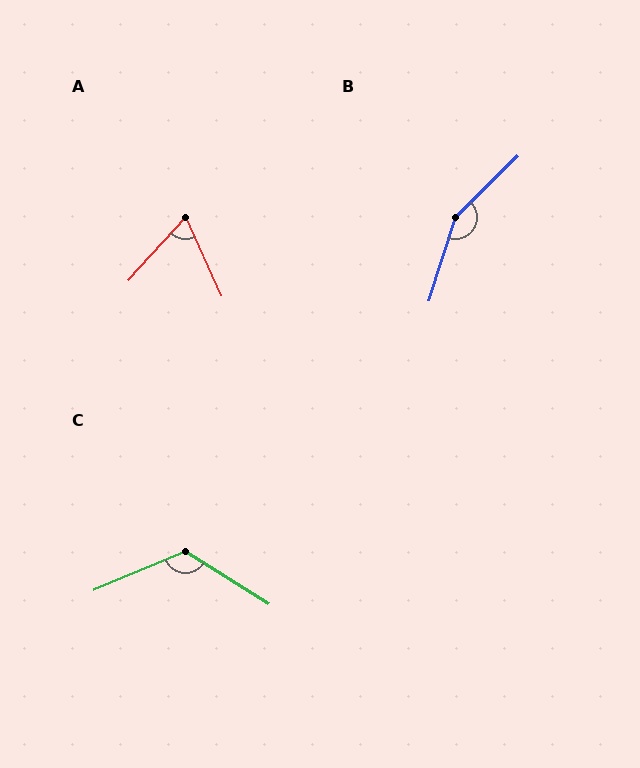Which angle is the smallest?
A, at approximately 67 degrees.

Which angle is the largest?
B, at approximately 152 degrees.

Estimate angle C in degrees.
Approximately 125 degrees.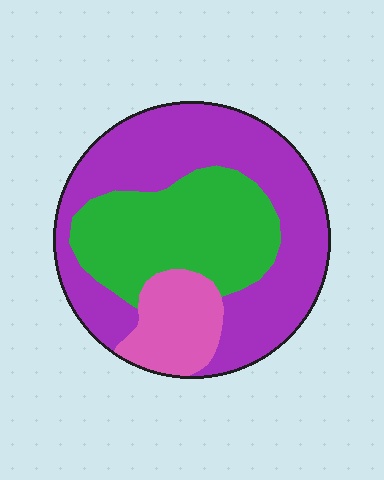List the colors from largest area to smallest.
From largest to smallest: purple, green, pink.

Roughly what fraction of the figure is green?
Green covers around 30% of the figure.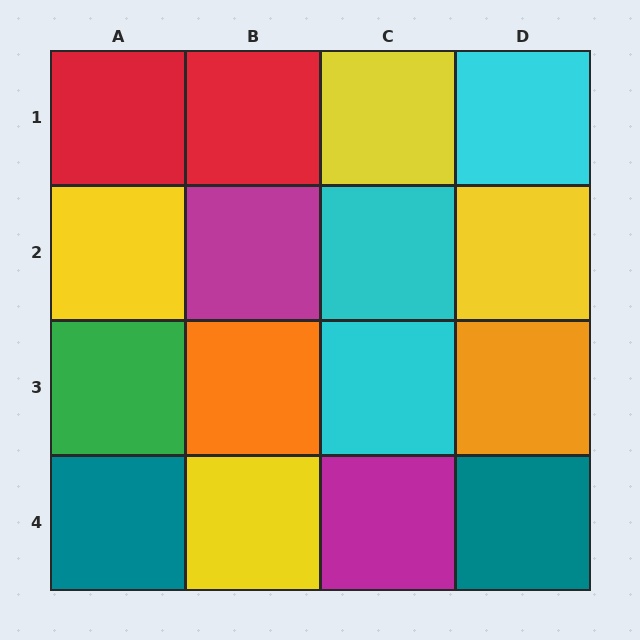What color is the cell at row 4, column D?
Teal.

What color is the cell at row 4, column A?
Teal.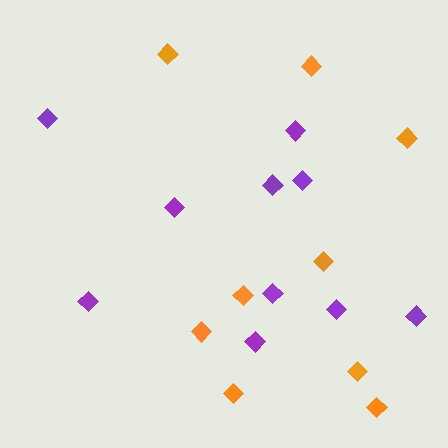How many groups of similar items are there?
There are 2 groups: one group of orange diamonds (9) and one group of purple diamonds (10).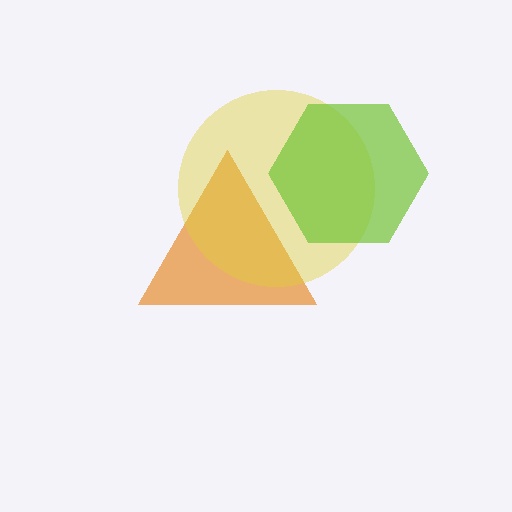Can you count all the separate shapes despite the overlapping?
Yes, there are 3 separate shapes.